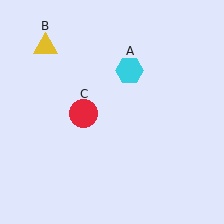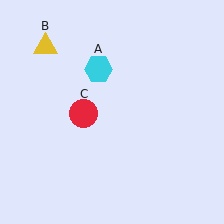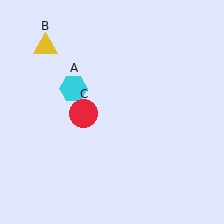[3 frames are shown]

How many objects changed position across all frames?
1 object changed position: cyan hexagon (object A).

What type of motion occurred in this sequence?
The cyan hexagon (object A) rotated counterclockwise around the center of the scene.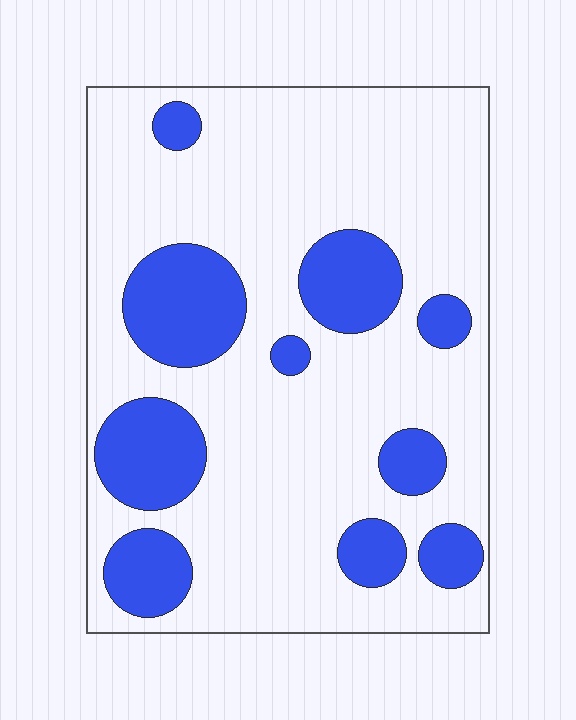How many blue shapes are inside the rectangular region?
10.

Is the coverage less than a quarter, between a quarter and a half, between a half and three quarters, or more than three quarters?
Less than a quarter.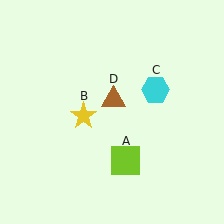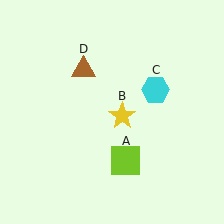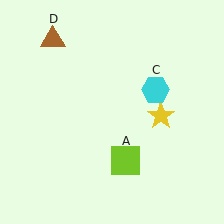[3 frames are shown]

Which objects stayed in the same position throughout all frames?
Lime square (object A) and cyan hexagon (object C) remained stationary.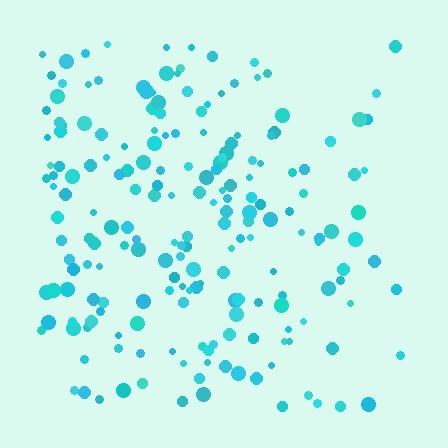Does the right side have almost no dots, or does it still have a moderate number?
Still a moderate number, just noticeably fewer than the left.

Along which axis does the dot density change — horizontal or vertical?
Horizontal.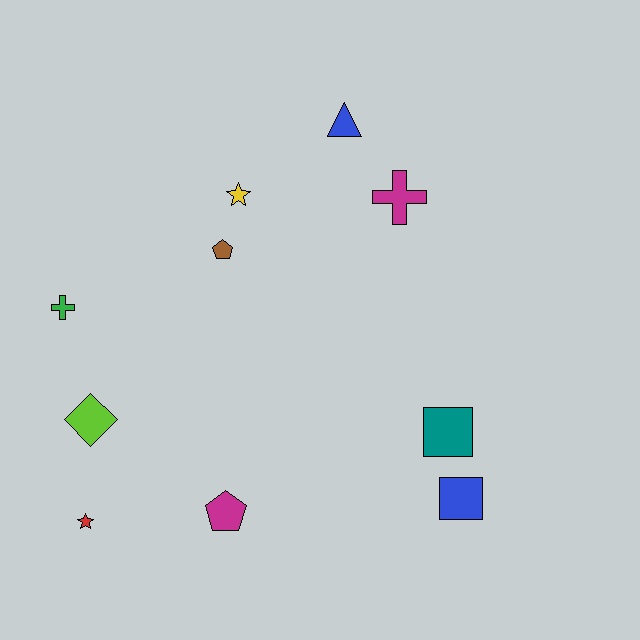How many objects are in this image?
There are 10 objects.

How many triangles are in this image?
There is 1 triangle.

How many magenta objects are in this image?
There are 2 magenta objects.